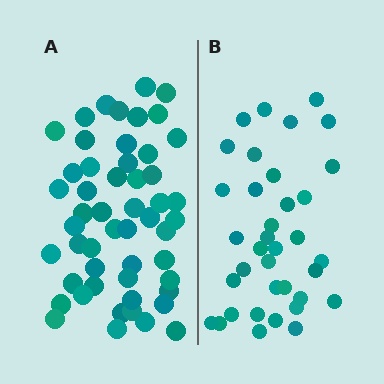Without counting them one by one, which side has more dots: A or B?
Region A (the left region) has more dots.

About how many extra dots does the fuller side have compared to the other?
Region A has approximately 15 more dots than region B.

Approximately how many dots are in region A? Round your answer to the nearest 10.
About 50 dots. (The exact count is 52, which rounds to 50.)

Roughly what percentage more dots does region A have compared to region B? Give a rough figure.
About 45% more.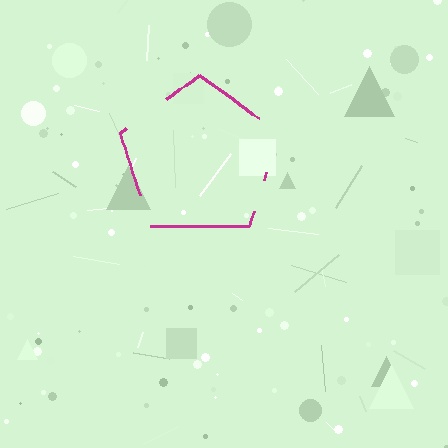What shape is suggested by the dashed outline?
The dashed outline suggests a pentagon.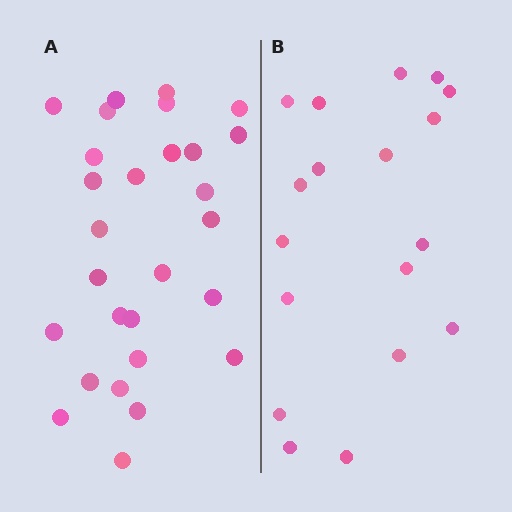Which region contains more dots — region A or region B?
Region A (the left region) has more dots.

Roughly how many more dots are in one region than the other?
Region A has roughly 10 or so more dots than region B.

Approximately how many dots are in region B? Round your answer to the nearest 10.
About 20 dots. (The exact count is 18, which rounds to 20.)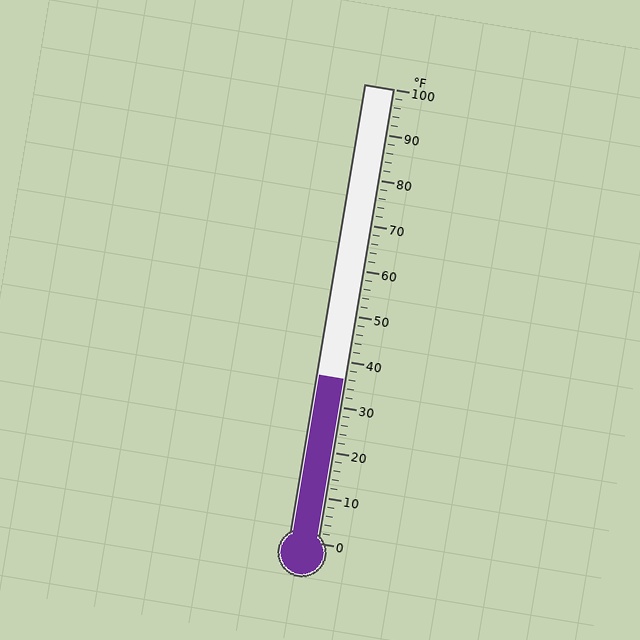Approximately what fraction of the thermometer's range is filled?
The thermometer is filled to approximately 35% of its range.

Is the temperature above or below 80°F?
The temperature is below 80°F.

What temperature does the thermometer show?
The thermometer shows approximately 36°F.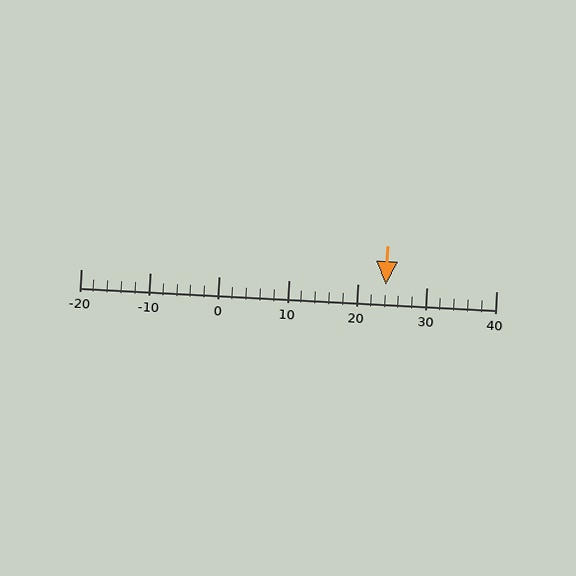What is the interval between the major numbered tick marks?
The major tick marks are spaced 10 units apart.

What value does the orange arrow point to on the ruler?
The orange arrow points to approximately 24.